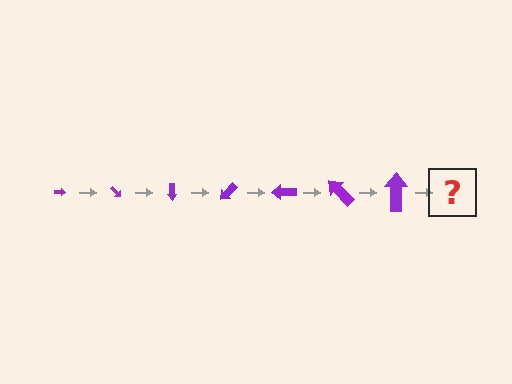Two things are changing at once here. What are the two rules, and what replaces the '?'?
The two rules are that the arrow grows larger each step and it rotates 45 degrees each step. The '?' should be an arrow, larger than the previous one and rotated 315 degrees from the start.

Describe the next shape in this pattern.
It should be an arrow, larger than the previous one and rotated 315 degrees from the start.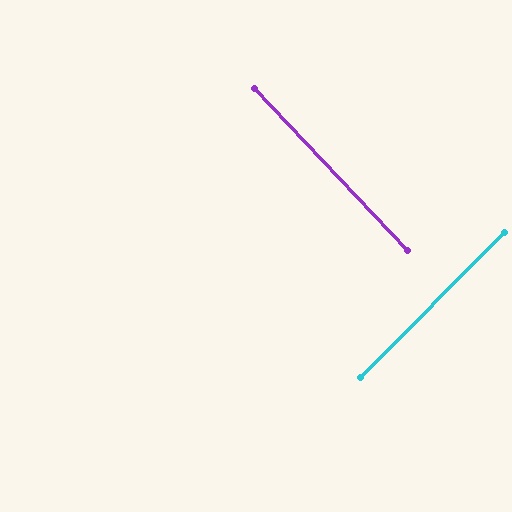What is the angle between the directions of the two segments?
Approximately 88 degrees.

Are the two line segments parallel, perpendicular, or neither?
Perpendicular — they meet at approximately 88°.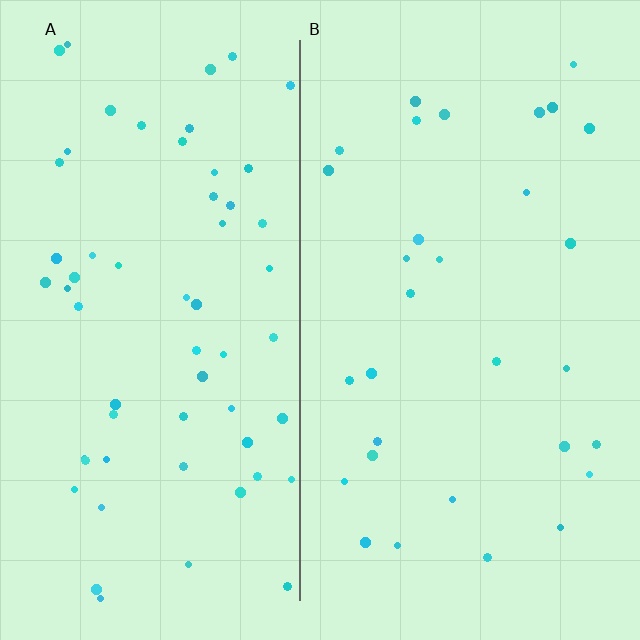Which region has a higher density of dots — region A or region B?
A (the left).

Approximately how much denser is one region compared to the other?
Approximately 1.9× — region A over region B.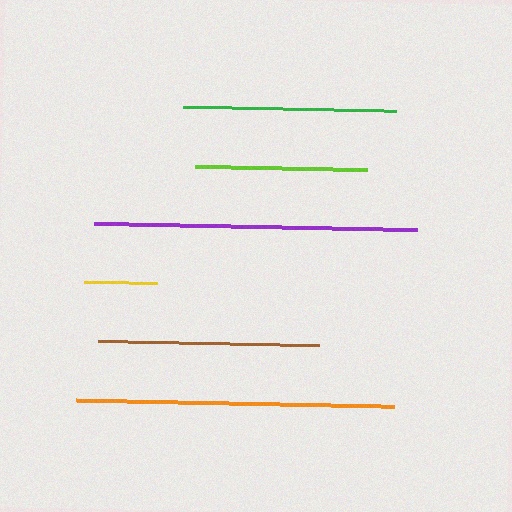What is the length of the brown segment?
The brown segment is approximately 221 pixels long.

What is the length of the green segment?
The green segment is approximately 212 pixels long.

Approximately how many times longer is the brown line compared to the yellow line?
The brown line is approximately 3.0 times the length of the yellow line.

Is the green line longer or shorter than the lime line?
The green line is longer than the lime line.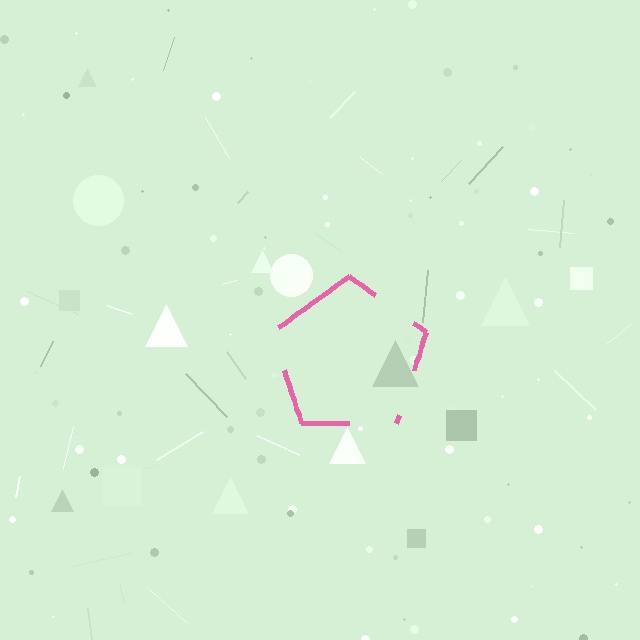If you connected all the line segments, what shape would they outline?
They would outline a pentagon.